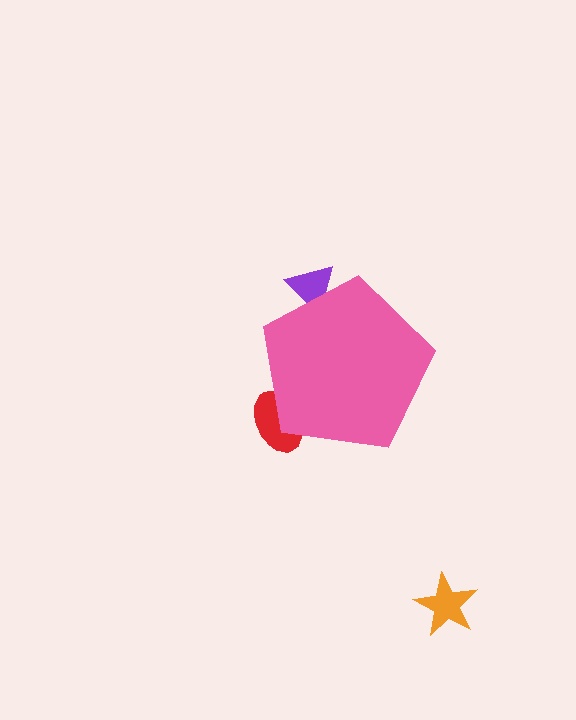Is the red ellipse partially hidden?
Yes, the red ellipse is partially hidden behind the pink pentagon.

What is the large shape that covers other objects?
A pink pentagon.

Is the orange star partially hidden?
No, the orange star is fully visible.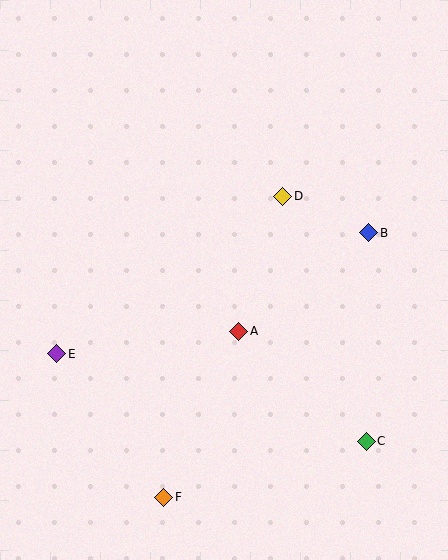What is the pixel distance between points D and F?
The distance between D and F is 324 pixels.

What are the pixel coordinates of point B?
Point B is at (369, 233).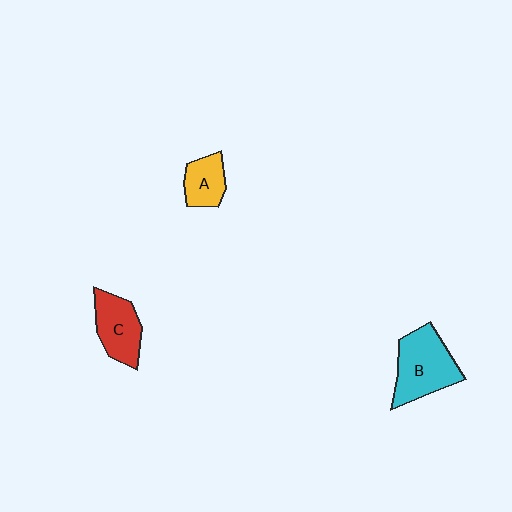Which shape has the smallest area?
Shape A (yellow).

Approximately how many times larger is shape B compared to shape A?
Approximately 1.9 times.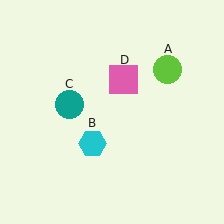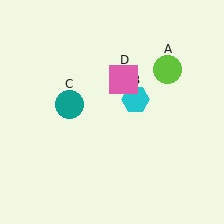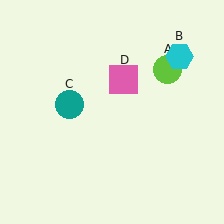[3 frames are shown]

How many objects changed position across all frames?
1 object changed position: cyan hexagon (object B).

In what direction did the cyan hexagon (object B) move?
The cyan hexagon (object B) moved up and to the right.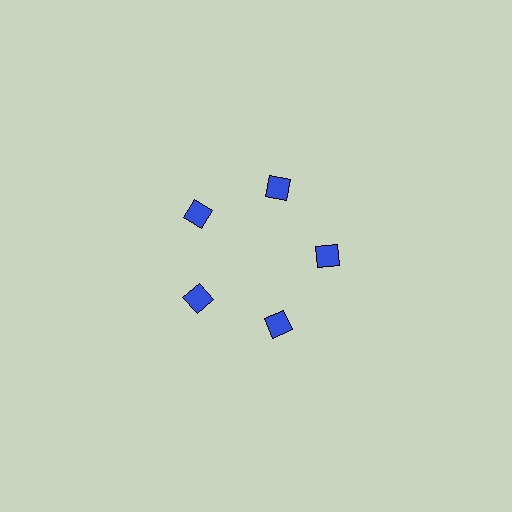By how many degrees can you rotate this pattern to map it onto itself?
The pattern maps onto itself every 72 degrees of rotation.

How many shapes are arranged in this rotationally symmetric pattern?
There are 5 shapes, arranged in 5 groups of 1.